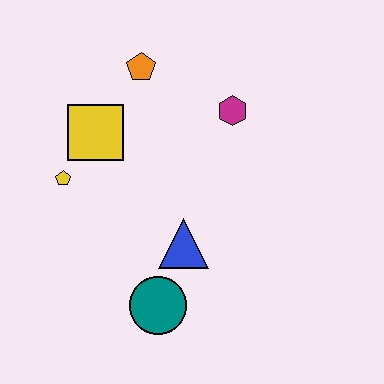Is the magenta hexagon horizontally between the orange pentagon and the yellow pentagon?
No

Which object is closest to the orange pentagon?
The yellow square is closest to the orange pentagon.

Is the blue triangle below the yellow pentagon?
Yes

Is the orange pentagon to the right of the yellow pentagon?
Yes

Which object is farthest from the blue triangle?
The orange pentagon is farthest from the blue triangle.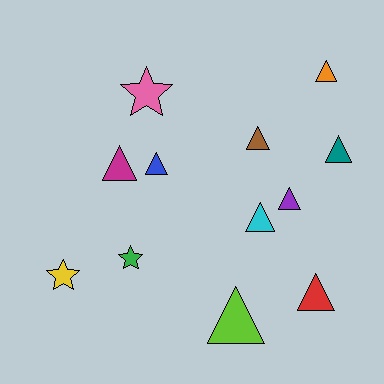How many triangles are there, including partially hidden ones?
There are 9 triangles.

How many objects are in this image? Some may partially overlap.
There are 12 objects.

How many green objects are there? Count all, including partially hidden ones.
There is 1 green object.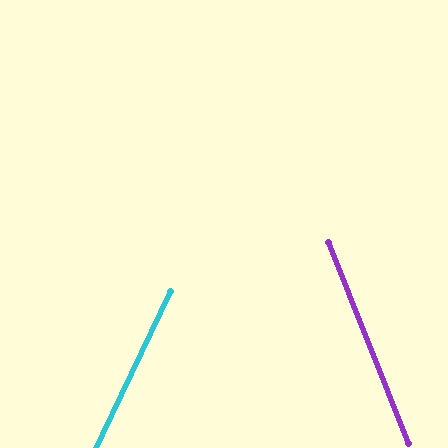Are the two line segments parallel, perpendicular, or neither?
Neither parallel nor perpendicular — they differ by about 47°.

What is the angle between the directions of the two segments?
Approximately 47 degrees.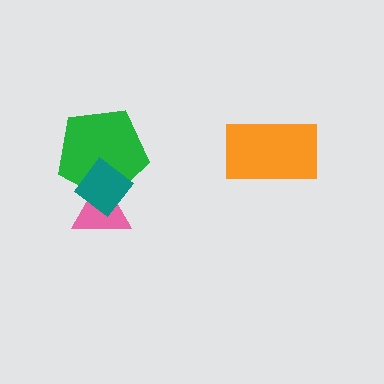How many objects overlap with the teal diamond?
2 objects overlap with the teal diamond.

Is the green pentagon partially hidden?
Yes, it is partially covered by another shape.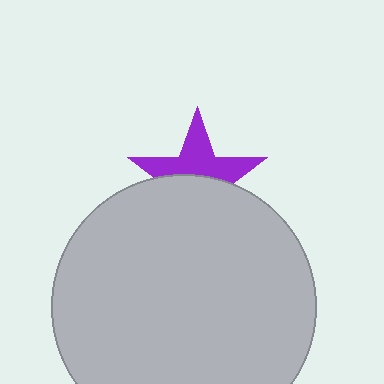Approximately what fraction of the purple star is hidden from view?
Roughly 51% of the purple star is hidden behind the light gray circle.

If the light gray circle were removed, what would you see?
You would see the complete purple star.